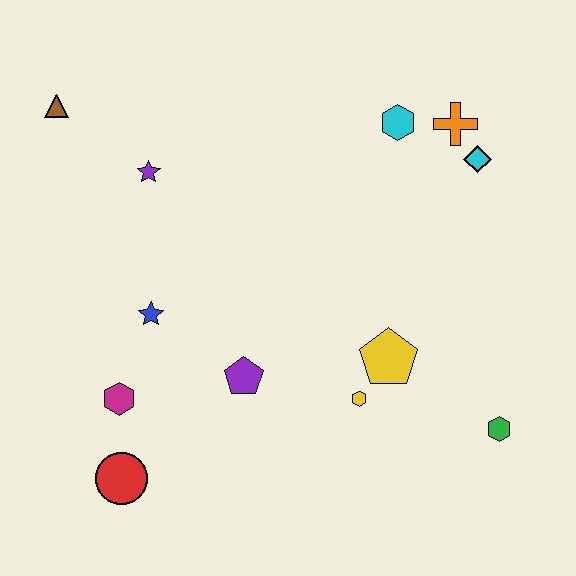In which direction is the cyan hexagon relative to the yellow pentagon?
The cyan hexagon is above the yellow pentagon.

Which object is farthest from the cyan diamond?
The red circle is farthest from the cyan diamond.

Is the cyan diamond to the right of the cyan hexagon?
Yes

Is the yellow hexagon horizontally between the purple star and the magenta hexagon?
No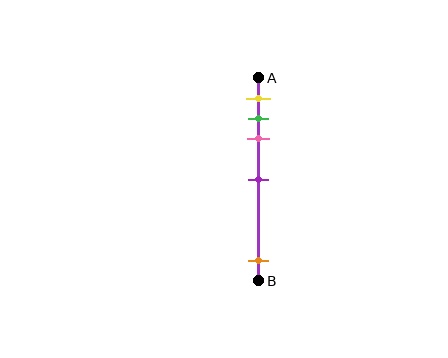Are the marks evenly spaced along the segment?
No, the marks are not evenly spaced.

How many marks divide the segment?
There are 5 marks dividing the segment.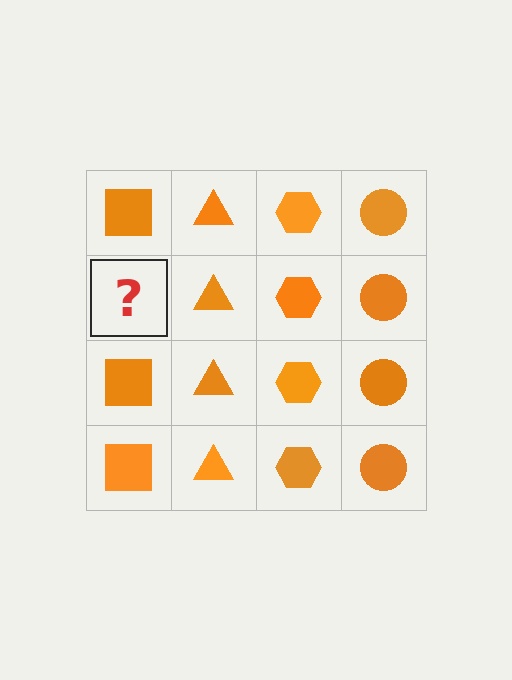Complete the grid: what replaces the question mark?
The question mark should be replaced with an orange square.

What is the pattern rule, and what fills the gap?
The rule is that each column has a consistent shape. The gap should be filled with an orange square.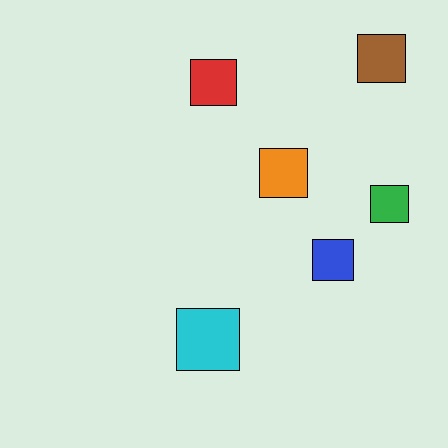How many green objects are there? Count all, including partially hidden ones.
There is 1 green object.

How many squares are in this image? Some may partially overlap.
There are 6 squares.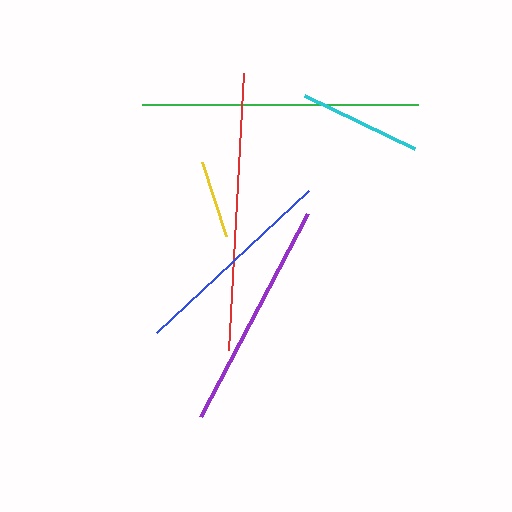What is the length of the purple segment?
The purple segment is approximately 230 pixels long.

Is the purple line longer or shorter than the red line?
The red line is longer than the purple line.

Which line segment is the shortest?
The yellow line is the shortest at approximately 78 pixels.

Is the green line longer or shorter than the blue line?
The green line is longer than the blue line.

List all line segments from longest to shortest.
From longest to shortest: red, green, purple, blue, cyan, yellow.